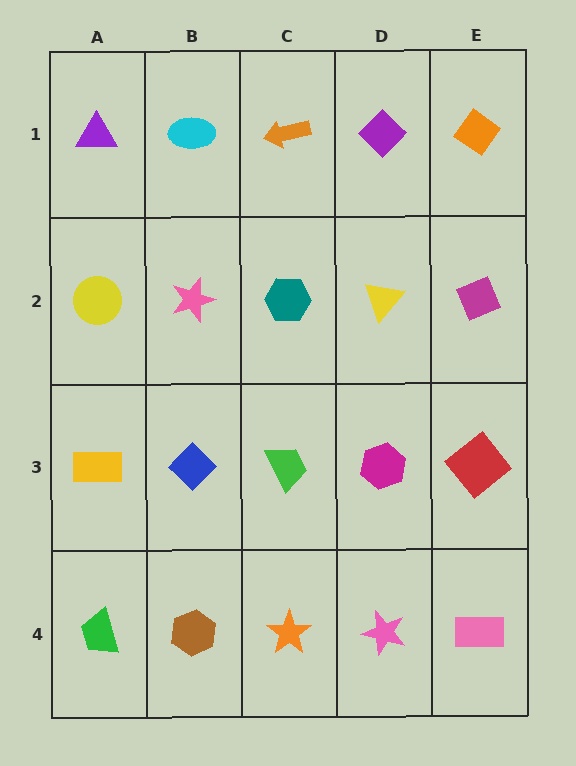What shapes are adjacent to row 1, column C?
A teal hexagon (row 2, column C), a cyan ellipse (row 1, column B), a purple diamond (row 1, column D).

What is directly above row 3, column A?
A yellow circle.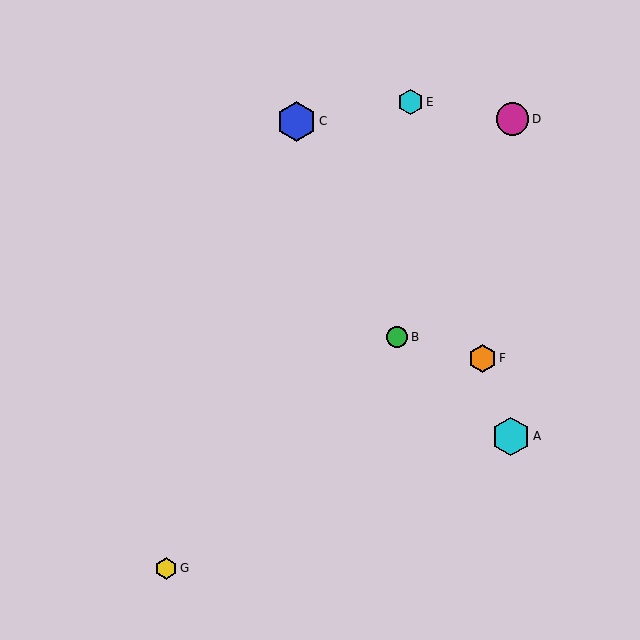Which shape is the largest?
The blue hexagon (labeled C) is the largest.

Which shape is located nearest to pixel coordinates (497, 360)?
The orange hexagon (labeled F) at (482, 358) is nearest to that location.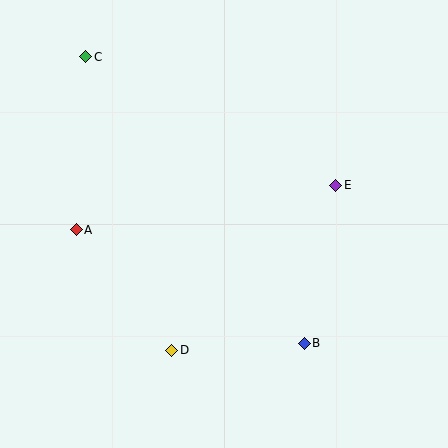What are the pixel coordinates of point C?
Point C is at (86, 57).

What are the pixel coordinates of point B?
Point B is at (304, 343).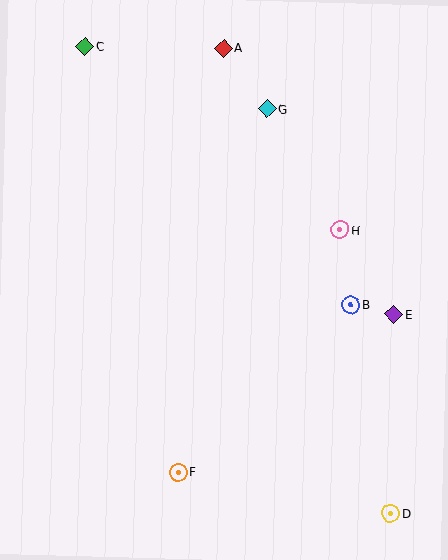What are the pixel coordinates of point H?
Point H is at (340, 230).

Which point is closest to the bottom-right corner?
Point D is closest to the bottom-right corner.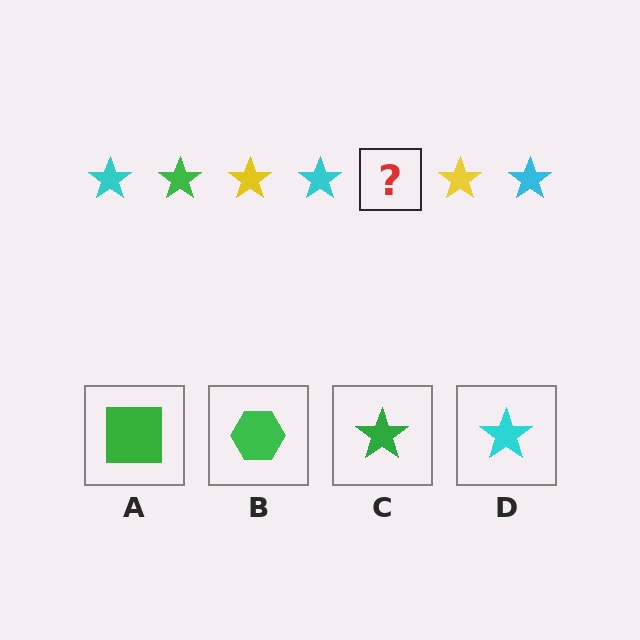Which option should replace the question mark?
Option C.